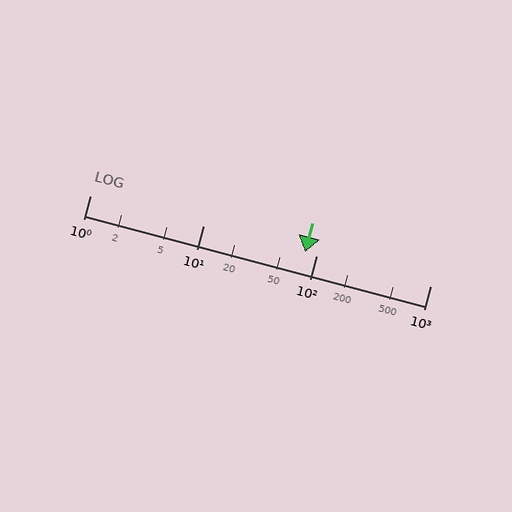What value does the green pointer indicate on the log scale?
The pointer indicates approximately 78.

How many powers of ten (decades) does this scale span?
The scale spans 3 decades, from 1 to 1000.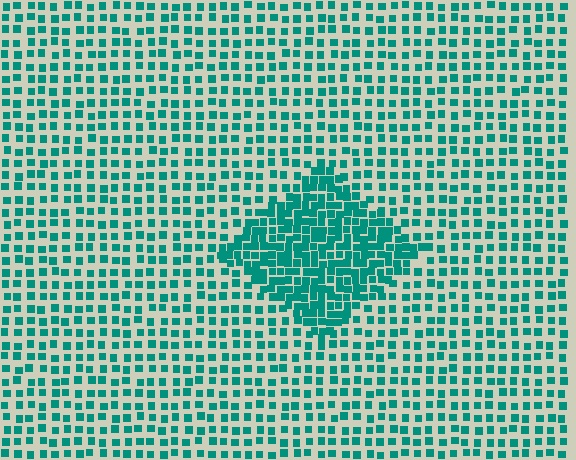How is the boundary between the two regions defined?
The boundary is defined by a change in element density (approximately 2.1x ratio). All elements are the same color, size, and shape.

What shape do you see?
I see a diamond.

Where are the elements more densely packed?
The elements are more densely packed inside the diamond boundary.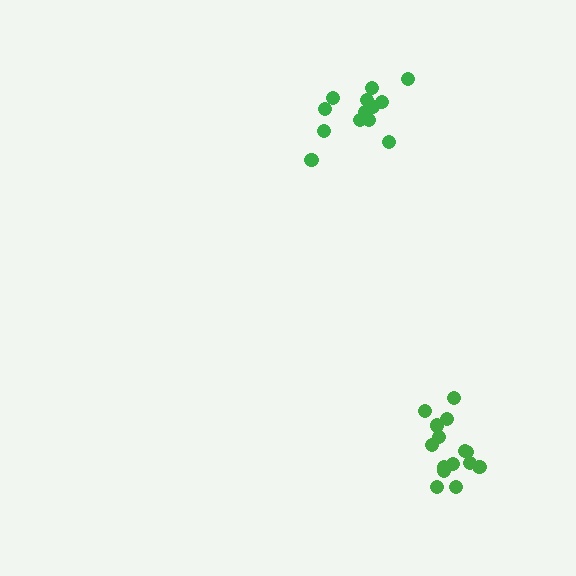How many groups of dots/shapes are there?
There are 2 groups.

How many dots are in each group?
Group 1: 15 dots, Group 2: 13 dots (28 total).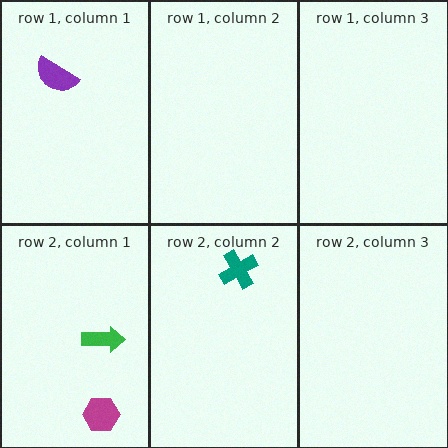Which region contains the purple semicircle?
The row 1, column 1 region.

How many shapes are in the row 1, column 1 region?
1.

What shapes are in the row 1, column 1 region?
The purple semicircle.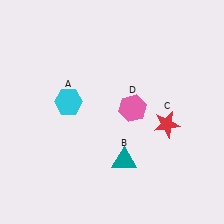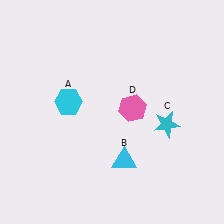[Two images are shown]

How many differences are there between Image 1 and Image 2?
There are 2 differences between the two images.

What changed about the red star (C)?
In Image 1, C is red. In Image 2, it changed to cyan.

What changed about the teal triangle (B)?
In Image 1, B is teal. In Image 2, it changed to cyan.